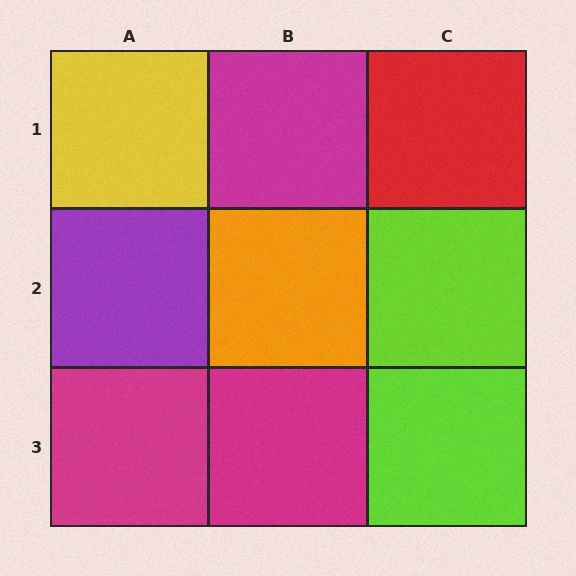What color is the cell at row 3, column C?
Lime.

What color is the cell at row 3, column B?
Magenta.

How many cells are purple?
1 cell is purple.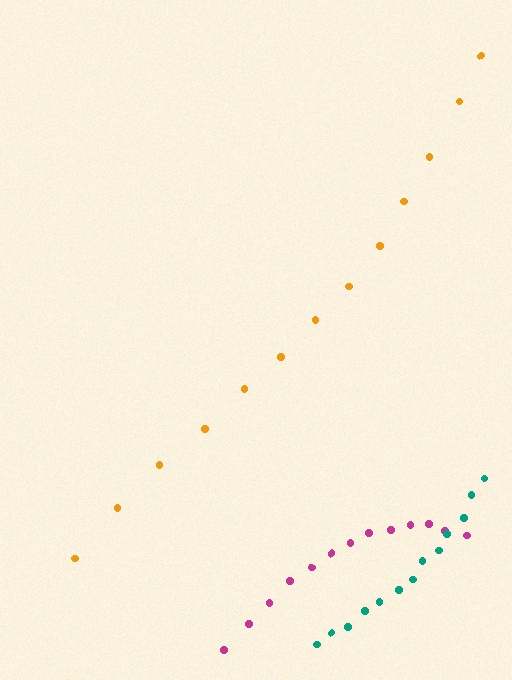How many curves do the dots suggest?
There are 3 distinct paths.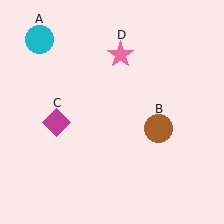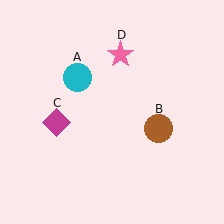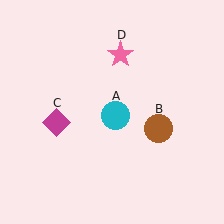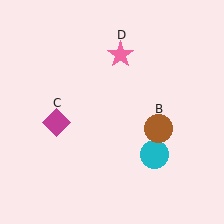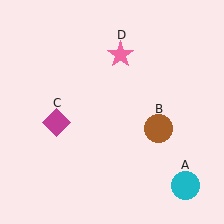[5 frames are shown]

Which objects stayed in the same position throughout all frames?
Brown circle (object B) and magenta diamond (object C) and pink star (object D) remained stationary.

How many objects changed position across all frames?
1 object changed position: cyan circle (object A).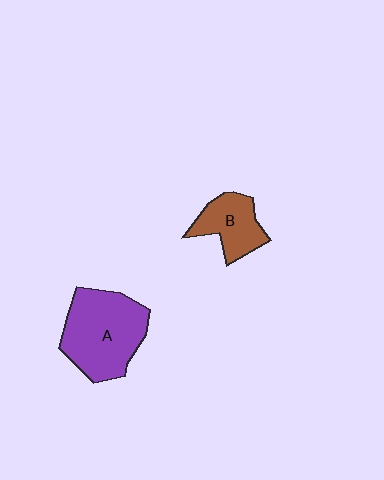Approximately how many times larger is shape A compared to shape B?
Approximately 1.9 times.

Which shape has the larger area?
Shape A (purple).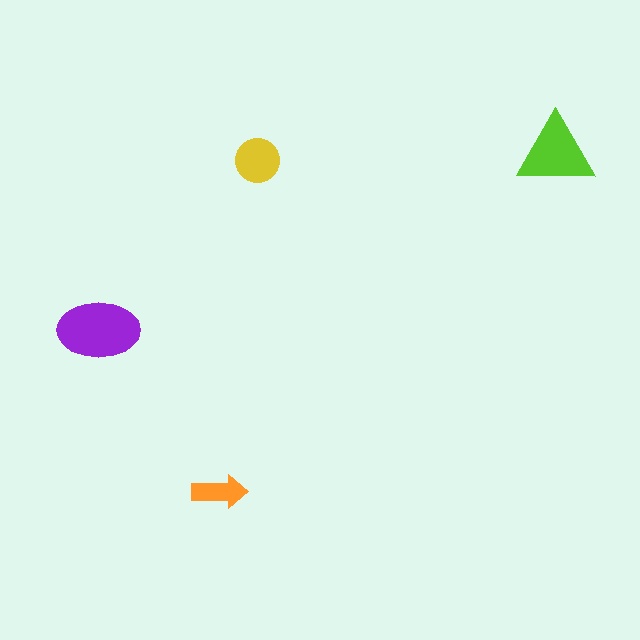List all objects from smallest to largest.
The orange arrow, the yellow circle, the lime triangle, the purple ellipse.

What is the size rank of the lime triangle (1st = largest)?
2nd.